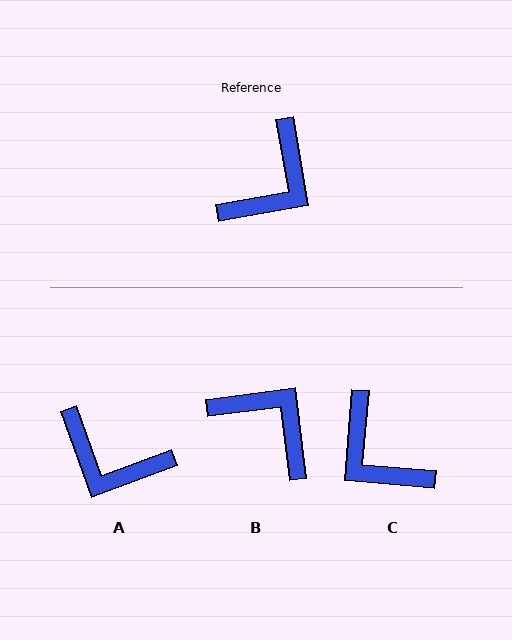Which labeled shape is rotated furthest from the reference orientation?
C, about 105 degrees away.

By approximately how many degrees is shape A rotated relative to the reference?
Approximately 80 degrees clockwise.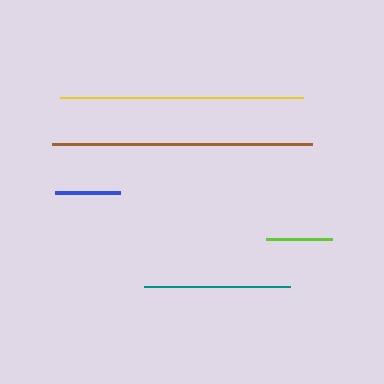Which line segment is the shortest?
The blue line is the shortest at approximately 65 pixels.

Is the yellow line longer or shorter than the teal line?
The yellow line is longer than the teal line.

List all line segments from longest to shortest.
From longest to shortest: brown, yellow, teal, lime, blue.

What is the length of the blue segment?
The blue segment is approximately 65 pixels long.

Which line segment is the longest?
The brown line is the longest at approximately 261 pixels.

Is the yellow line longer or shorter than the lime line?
The yellow line is longer than the lime line.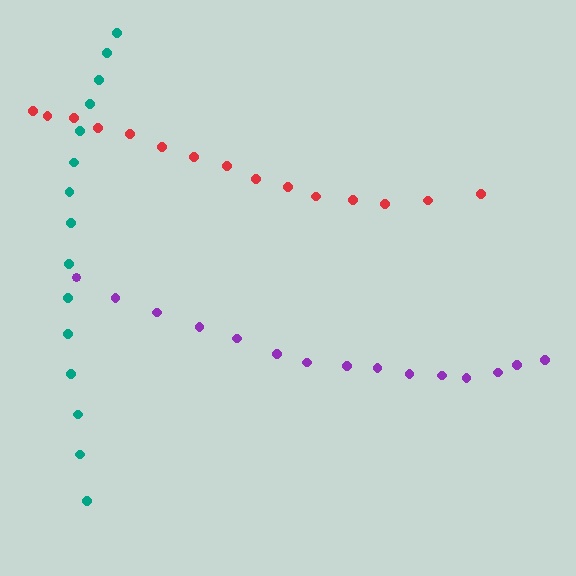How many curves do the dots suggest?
There are 3 distinct paths.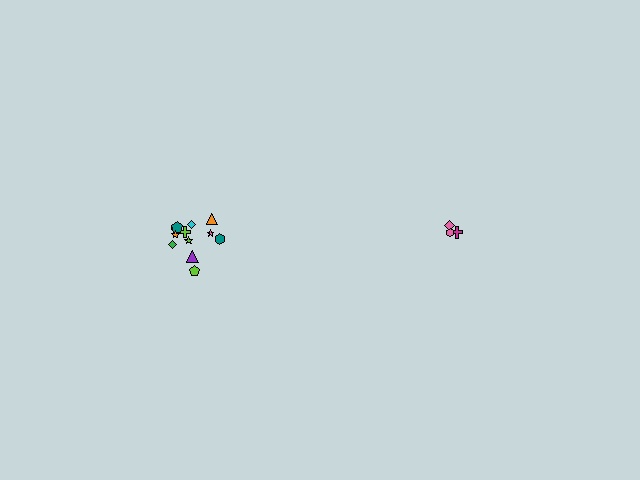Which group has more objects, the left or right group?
The left group.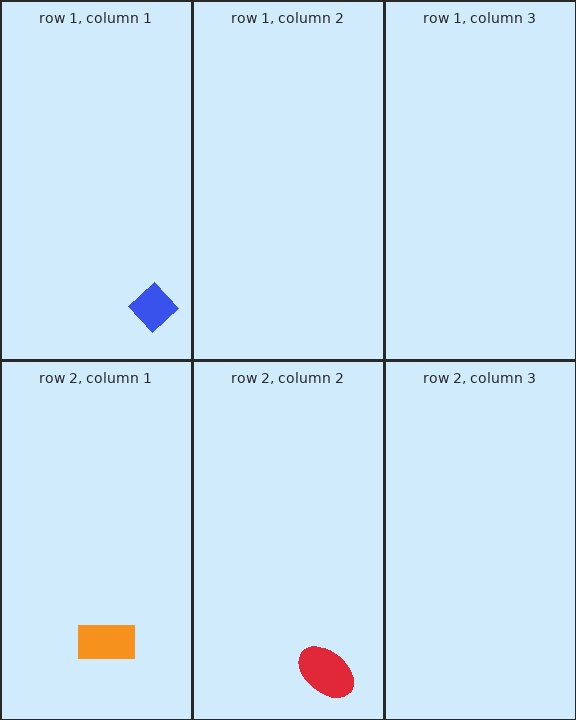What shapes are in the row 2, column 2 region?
The red ellipse.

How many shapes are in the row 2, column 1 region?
1.